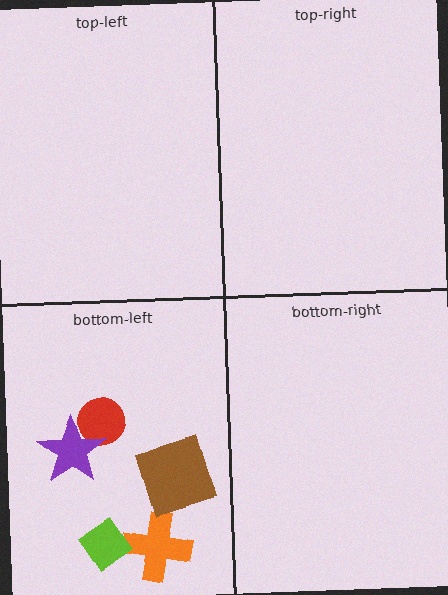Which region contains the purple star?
The bottom-left region.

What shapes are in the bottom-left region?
The red circle, the orange cross, the brown square, the lime diamond, the purple star.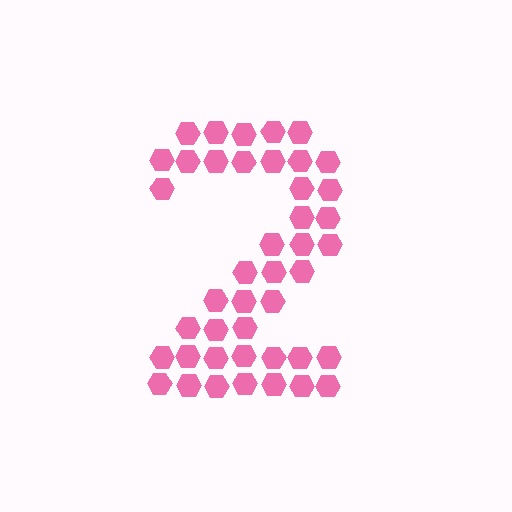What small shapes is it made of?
It is made of small hexagons.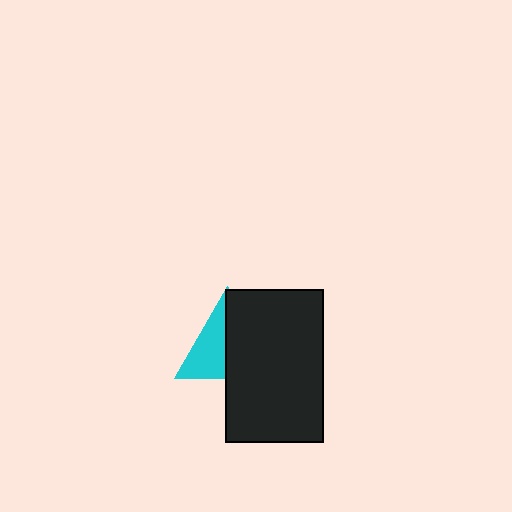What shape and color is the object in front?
The object in front is a black rectangle.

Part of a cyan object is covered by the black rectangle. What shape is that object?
It is a triangle.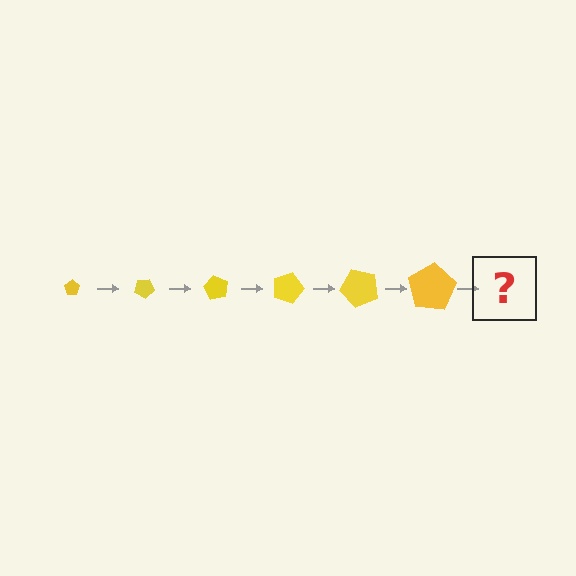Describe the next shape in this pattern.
It should be a pentagon, larger than the previous one and rotated 180 degrees from the start.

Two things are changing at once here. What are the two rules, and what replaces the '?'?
The two rules are that the pentagon grows larger each step and it rotates 30 degrees each step. The '?' should be a pentagon, larger than the previous one and rotated 180 degrees from the start.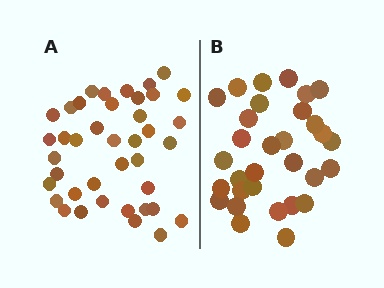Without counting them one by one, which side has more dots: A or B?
Region A (the left region) has more dots.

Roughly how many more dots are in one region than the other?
Region A has roughly 8 or so more dots than region B.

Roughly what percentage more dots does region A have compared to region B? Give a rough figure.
About 30% more.